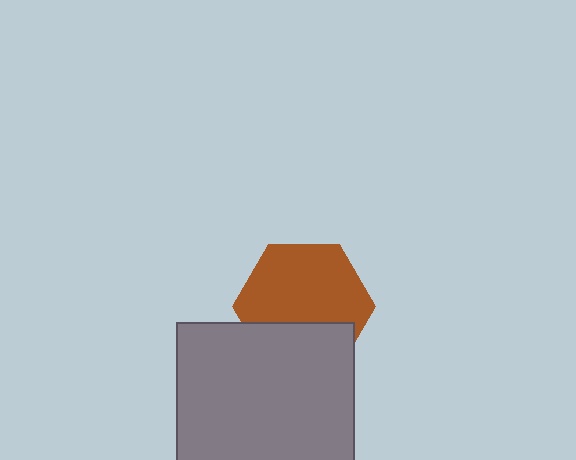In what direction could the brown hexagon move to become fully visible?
The brown hexagon could move up. That would shift it out from behind the gray square entirely.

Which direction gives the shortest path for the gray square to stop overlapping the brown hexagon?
Moving down gives the shortest separation.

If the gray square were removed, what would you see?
You would see the complete brown hexagon.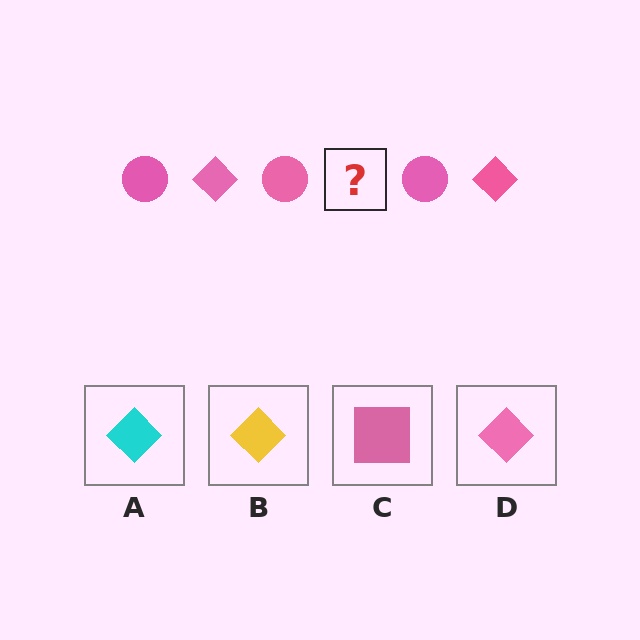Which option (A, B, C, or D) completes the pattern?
D.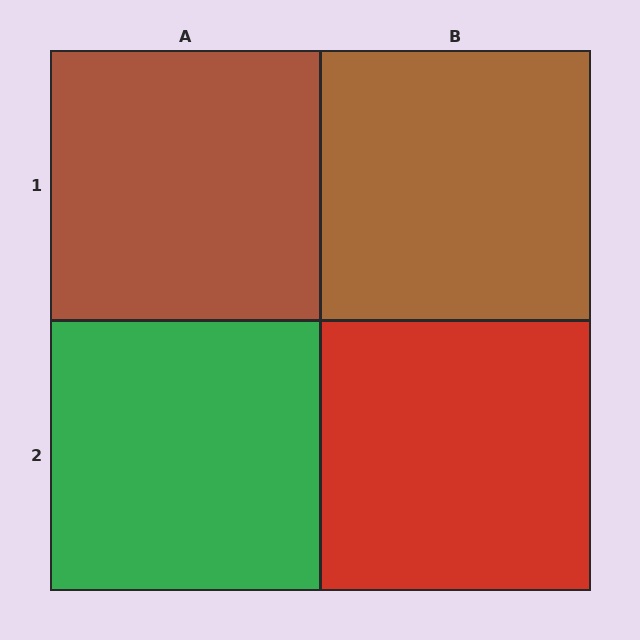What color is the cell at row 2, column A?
Green.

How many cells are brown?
2 cells are brown.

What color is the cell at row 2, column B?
Red.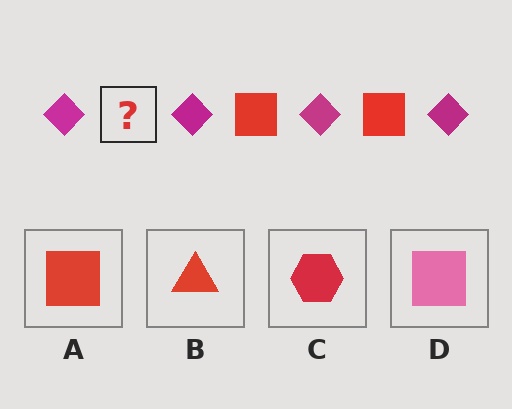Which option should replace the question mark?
Option A.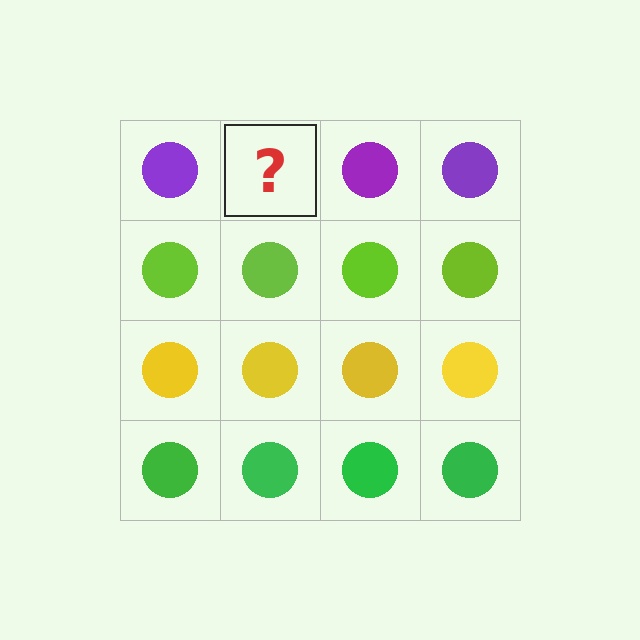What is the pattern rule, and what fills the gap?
The rule is that each row has a consistent color. The gap should be filled with a purple circle.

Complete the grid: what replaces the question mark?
The question mark should be replaced with a purple circle.